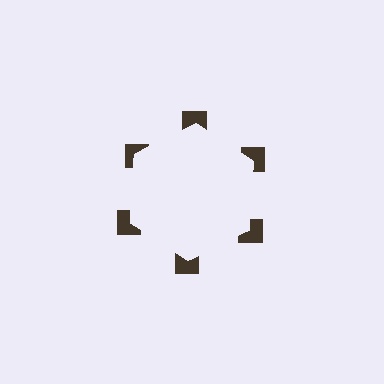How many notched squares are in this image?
There are 6 — one at each vertex of the illusory hexagon.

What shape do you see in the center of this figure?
An illusory hexagon — its edges are inferred from the aligned wedge cuts in the notched squares, not physically drawn.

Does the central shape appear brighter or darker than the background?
It typically appears slightly brighter than the background, even though no actual brightness change is drawn.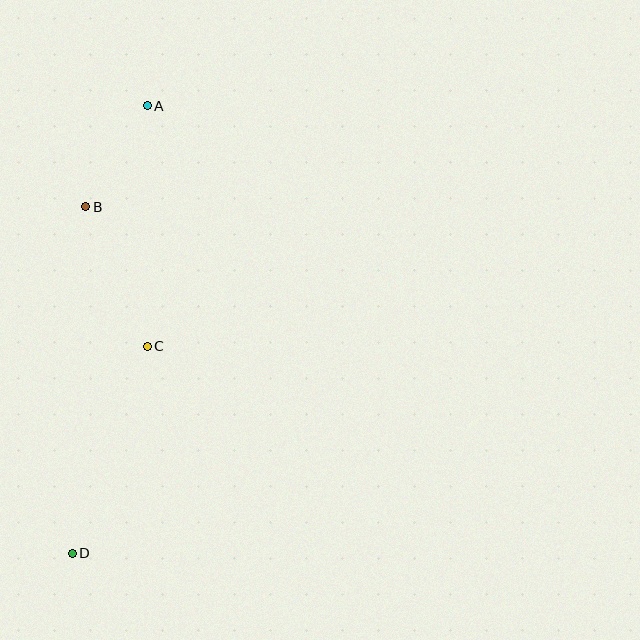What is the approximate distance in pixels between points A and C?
The distance between A and C is approximately 241 pixels.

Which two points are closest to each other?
Points A and B are closest to each other.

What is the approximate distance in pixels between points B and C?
The distance between B and C is approximately 152 pixels.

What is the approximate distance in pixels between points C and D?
The distance between C and D is approximately 220 pixels.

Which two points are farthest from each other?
Points A and D are farthest from each other.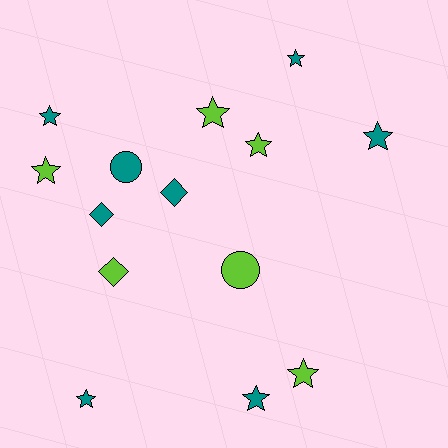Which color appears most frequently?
Teal, with 8 objects.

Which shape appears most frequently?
Star, with 9 objects.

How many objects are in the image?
There are 14 objects.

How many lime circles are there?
There is 1 lime circle.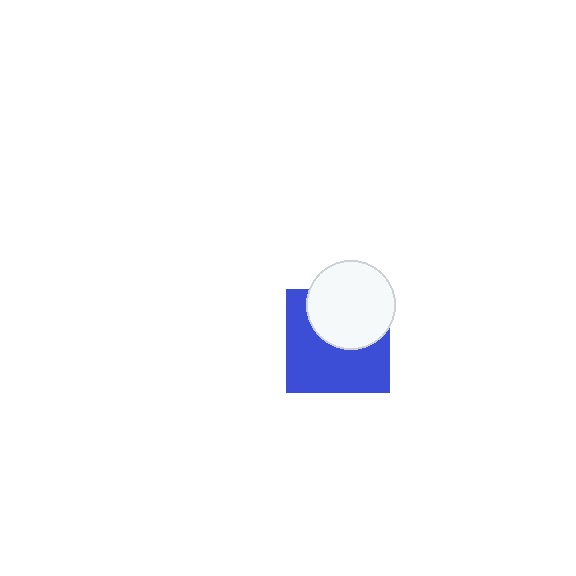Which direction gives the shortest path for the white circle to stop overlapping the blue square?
Moving up gives the shortest separation.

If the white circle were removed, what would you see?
You would see the complete blue square.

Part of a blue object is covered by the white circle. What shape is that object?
It is a square.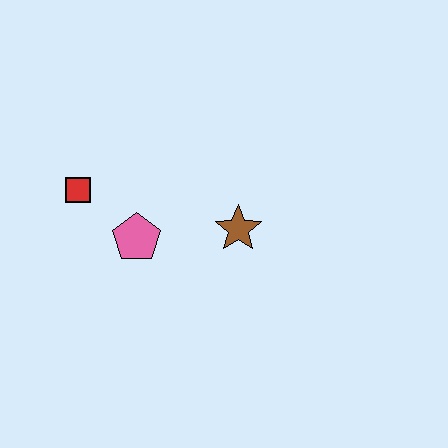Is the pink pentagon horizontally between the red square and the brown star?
Yes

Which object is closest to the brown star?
The pink pentagon is closest to the brown star.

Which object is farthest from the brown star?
The red square is farthest from the brown star.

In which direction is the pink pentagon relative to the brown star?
The pink pentagon is to the left of the brown star.